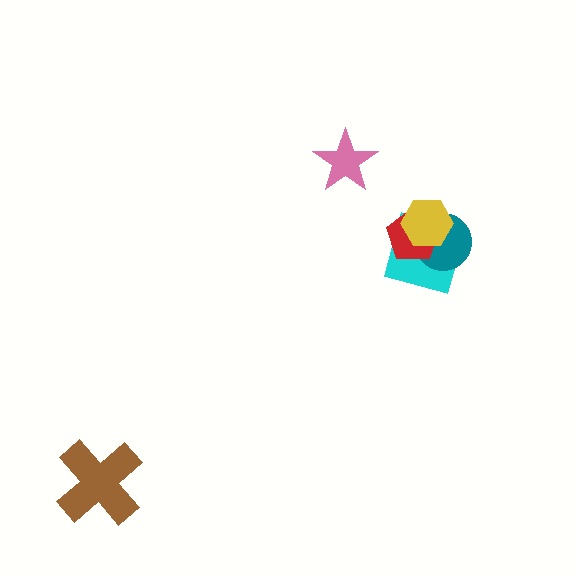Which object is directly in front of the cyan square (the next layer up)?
The teal circle is directly in front of the cyan square.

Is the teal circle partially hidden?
Yes, it is partially covered by another shape.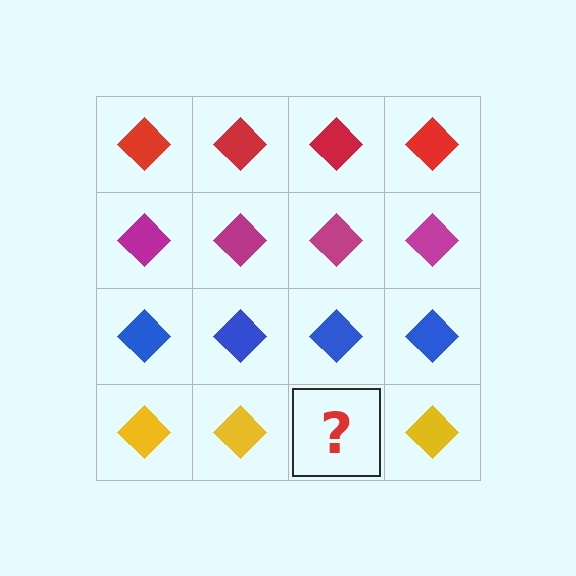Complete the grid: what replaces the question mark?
The question mark should be replaced with a yellow diamond.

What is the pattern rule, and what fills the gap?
The rule is that each row has a consistent color. The gap should be filled with a yellow diamond.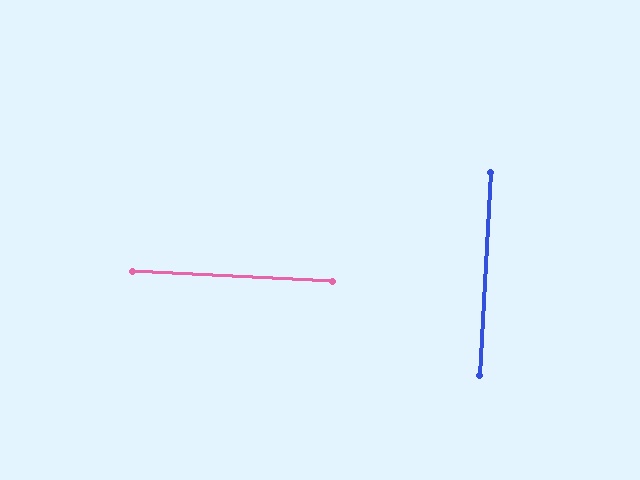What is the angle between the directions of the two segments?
Approximately 90 degrees.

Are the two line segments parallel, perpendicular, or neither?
Perpendicular — they meet at approximately 90°.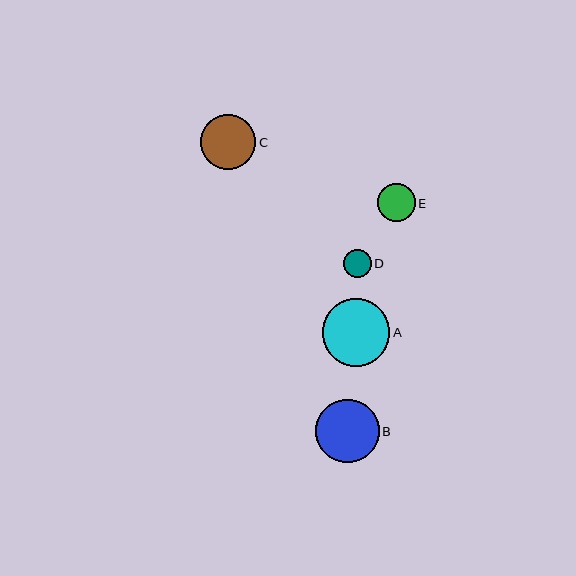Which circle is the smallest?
Circle D is the smallest with a size of approximately 28 pixels.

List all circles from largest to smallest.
From largest to smallest: A, B, C, E, D.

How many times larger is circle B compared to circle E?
Circle B is approximately 1.7 times the size of circle E.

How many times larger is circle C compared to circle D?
Circle C is approximately 2.0 times the size of circle D.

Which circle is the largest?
Circle A is the largest with a size of approximately 68 pixels.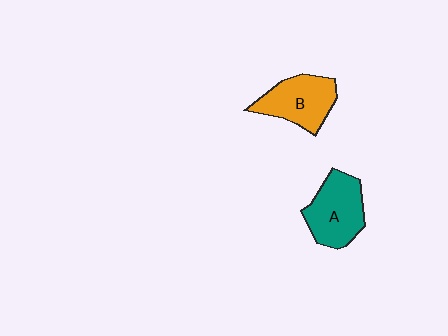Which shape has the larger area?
Shape A (teal).